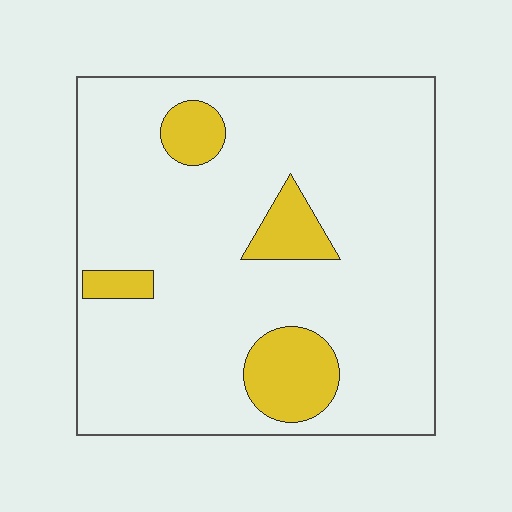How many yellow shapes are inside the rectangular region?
4.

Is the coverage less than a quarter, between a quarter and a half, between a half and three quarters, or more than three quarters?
Less than a quarter.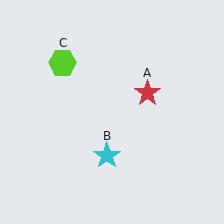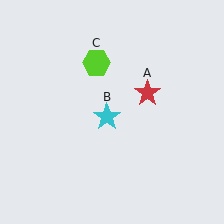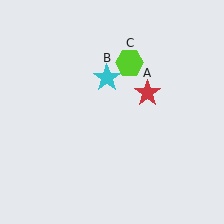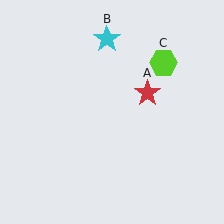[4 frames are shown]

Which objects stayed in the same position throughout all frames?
Red star (object A) remained stationary.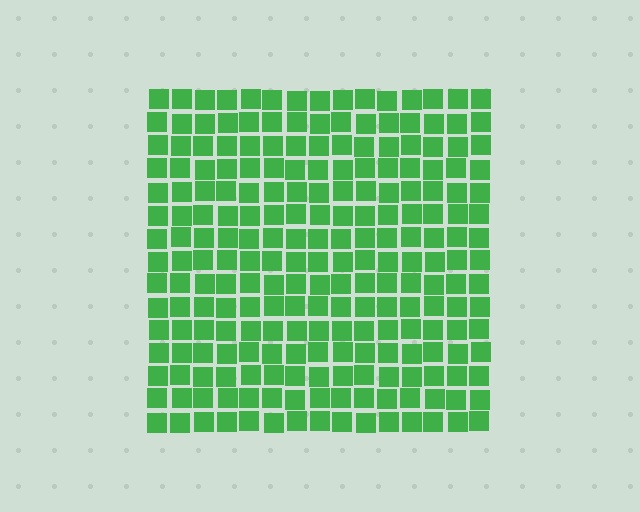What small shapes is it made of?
It is made of small squares.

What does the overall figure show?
The overall figure shows a square.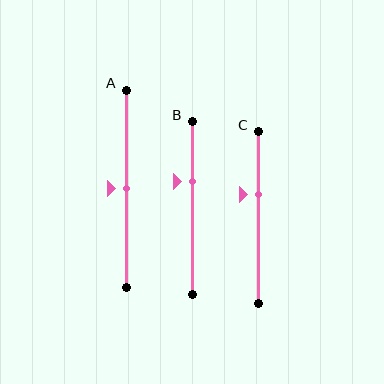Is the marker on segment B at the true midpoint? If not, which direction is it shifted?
No, the marker on segment B is shifted upward by about 15% of the segment length.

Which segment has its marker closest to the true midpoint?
Segment A has its marker closest to the true midpoint.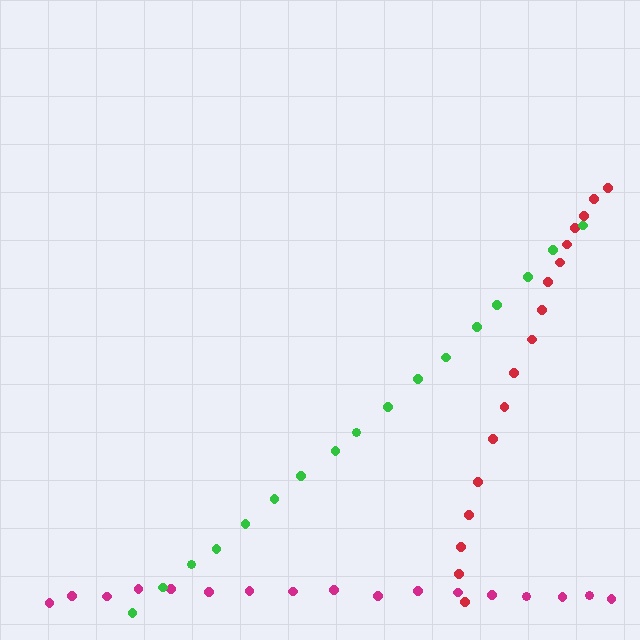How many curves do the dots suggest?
There are 3 distinct paths.